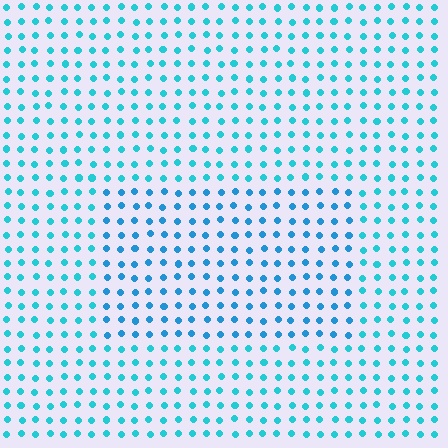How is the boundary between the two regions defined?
The boundary is defined purely by a slight shift in hue (about 19 degrees). Spacing, size, and orientation are identical on both sides.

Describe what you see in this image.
The image is filled with small cyan elements in a uniform arrangement. A rectangle-shaped region is visible where the elements are tinted to a slightly different hue, forming a subtle color boundary.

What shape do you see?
I see a rectangle.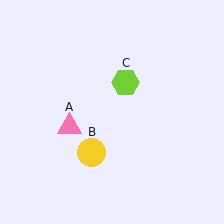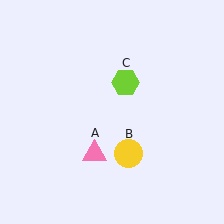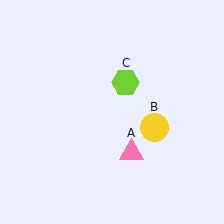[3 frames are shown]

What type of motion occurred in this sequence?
The pink triangle (object A), yellow circle (object B) rotated counterclockwise around the center of the scene.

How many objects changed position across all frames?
2 objects changed position: pink triangle (object A), yellow circle (object B).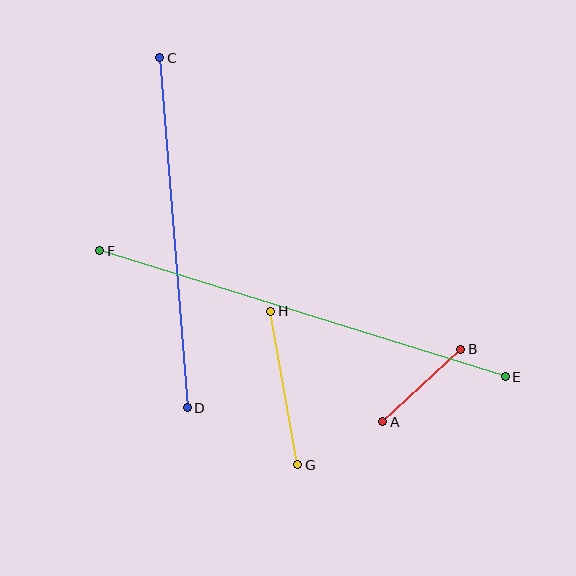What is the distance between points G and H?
The distance is approximately 156 pixels.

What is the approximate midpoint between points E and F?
The midpoint is at approximately (302, 314) pixels.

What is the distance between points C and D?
The distance is approximately 351 pixels.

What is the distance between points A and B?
The distance is approximately 107 pixels.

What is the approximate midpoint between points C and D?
The midpoint is at approximately (173, 233) pixels.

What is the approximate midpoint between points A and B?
The midpoint is at approximately (422, 385) pixels.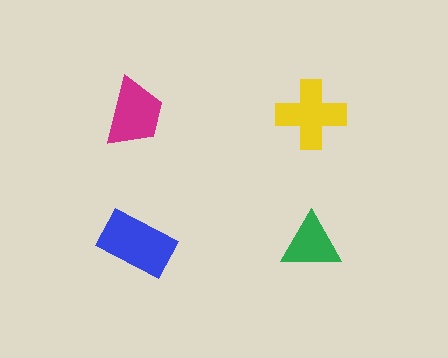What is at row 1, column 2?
A yellow cross.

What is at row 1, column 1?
A magenta trapezoid.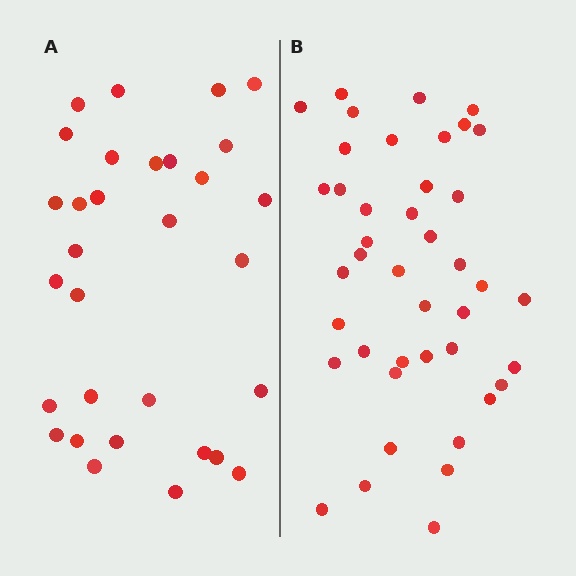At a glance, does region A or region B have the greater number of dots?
Region B (the right region) has more dots.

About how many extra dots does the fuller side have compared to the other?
Region B has roughly 12 or so more dots than region A.